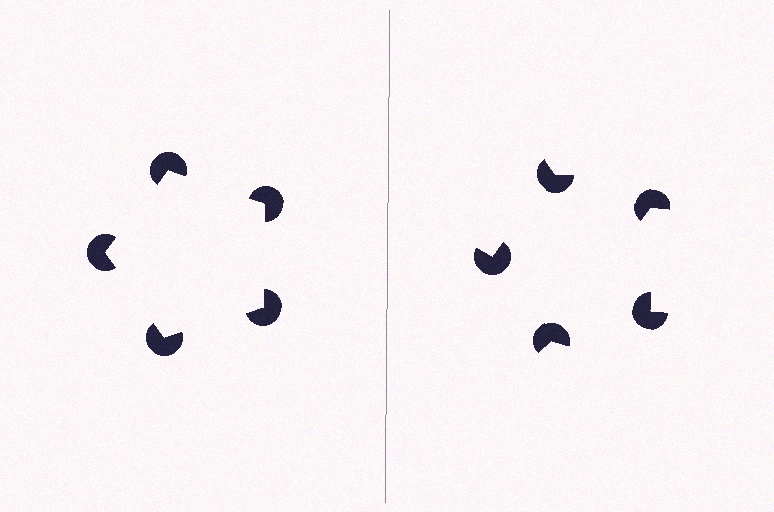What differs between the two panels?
The pac-man discs are positioned identically on both sides; only the wedge orientations differ. On the left they align to a pentagon; on the right they are misaligned.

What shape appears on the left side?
An illusory pentagon.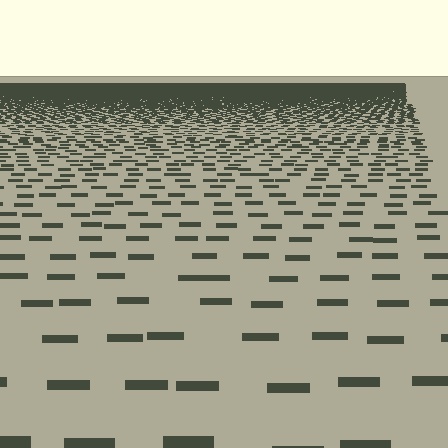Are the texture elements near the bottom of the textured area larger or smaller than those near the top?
Larger. Near the bottom, elements are closer to the viewer and appear at a bigger on-screen size.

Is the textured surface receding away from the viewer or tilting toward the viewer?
The surface is receding away from the viewer. Texture elements get smaller and denser toward the top.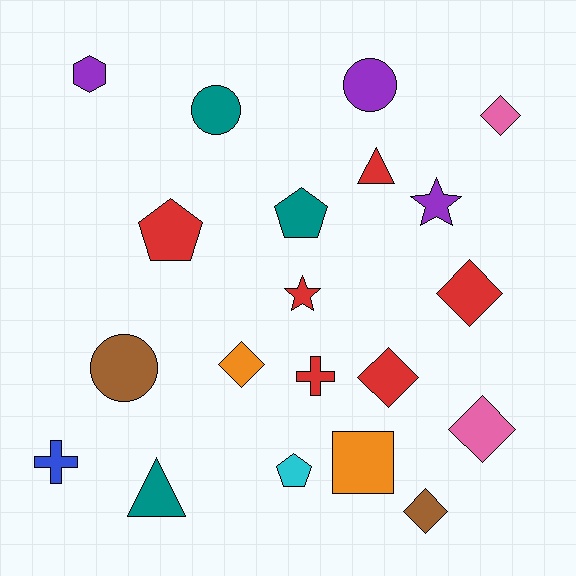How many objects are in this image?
There are 20 objects.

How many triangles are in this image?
There are 2 triangles.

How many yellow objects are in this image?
There are no yellow objects.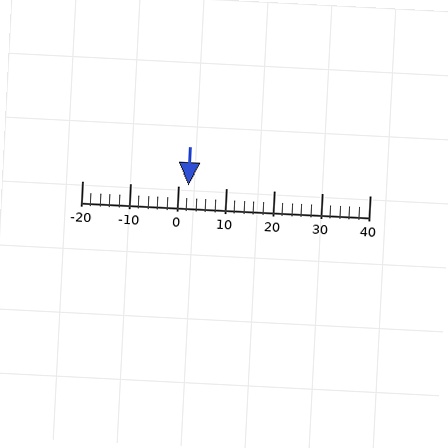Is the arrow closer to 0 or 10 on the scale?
The arrow is closer to 0.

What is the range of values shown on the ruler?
The ruler shows values from -20 to 40.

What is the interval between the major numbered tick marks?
The major tick marks are spaced 10 units apart.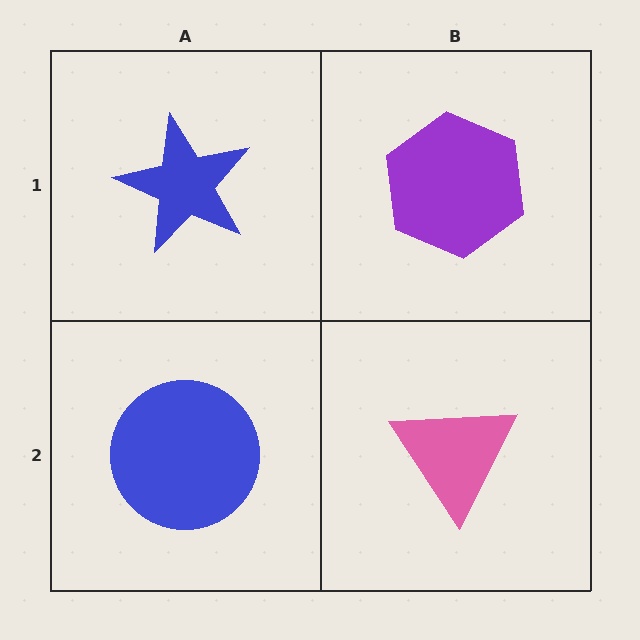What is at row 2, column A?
A blue circle.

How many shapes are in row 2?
2 shapes.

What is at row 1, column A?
A blue star.